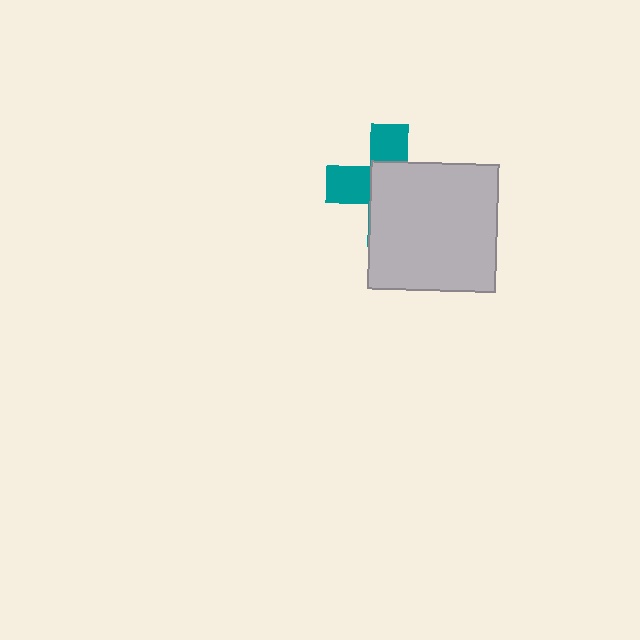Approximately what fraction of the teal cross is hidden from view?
Roughly 61% of the teal cross is hidden behind the light gray square.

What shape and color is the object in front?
The object in front is a light gray square.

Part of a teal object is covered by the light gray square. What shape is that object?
It is a cross.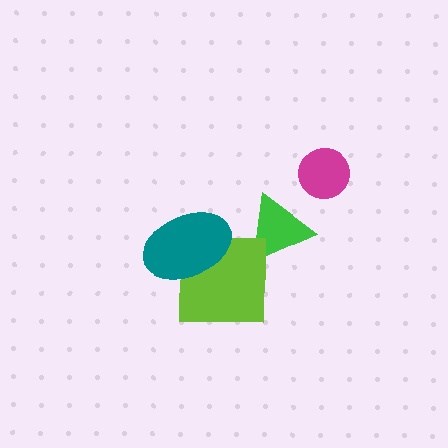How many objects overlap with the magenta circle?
0 objects overlap with the magenta circle.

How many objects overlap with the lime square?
1 object overlaps with the lime square.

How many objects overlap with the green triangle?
0 objects overlap with the green triangle.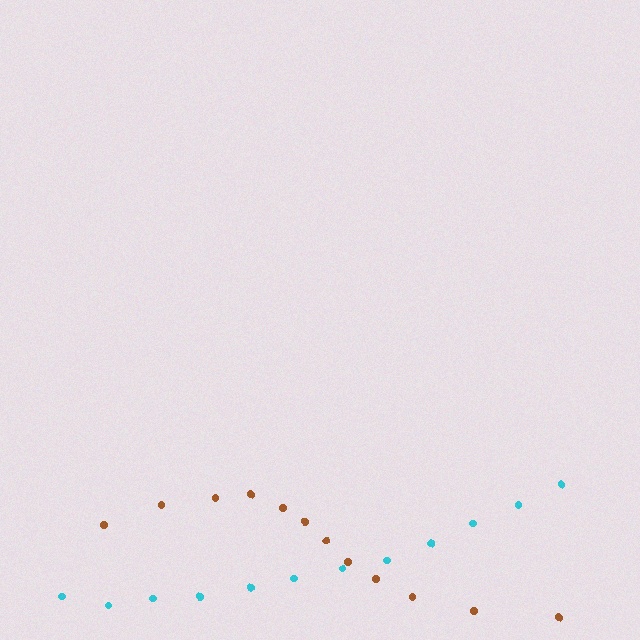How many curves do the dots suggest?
There are 2 distinct paths.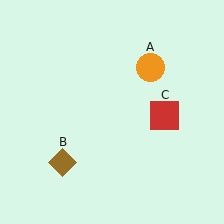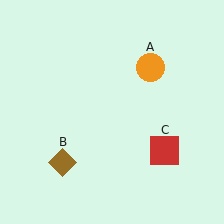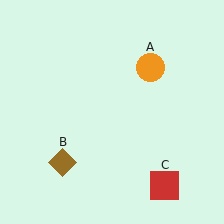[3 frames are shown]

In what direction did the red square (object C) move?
The red square (object C) moved down.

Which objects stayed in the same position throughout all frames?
Orange circle (object A) and brown diamond (object B) remained stationary.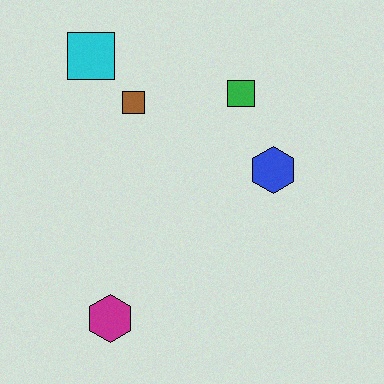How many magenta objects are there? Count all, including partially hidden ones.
There is 1 magenta object.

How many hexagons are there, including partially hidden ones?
There are 2 hexagons.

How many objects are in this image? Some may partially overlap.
There are 5 objects.